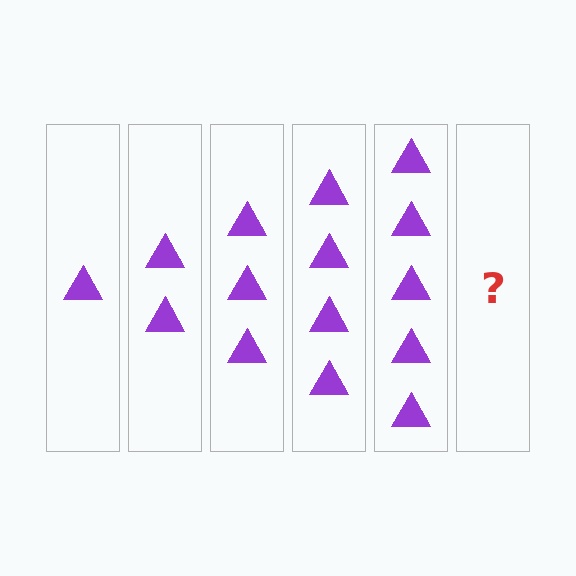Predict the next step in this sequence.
The next step is 6 triangles.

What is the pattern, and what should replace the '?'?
The pattern is that each step adds one more triangle. The '?' should be 6 triangles.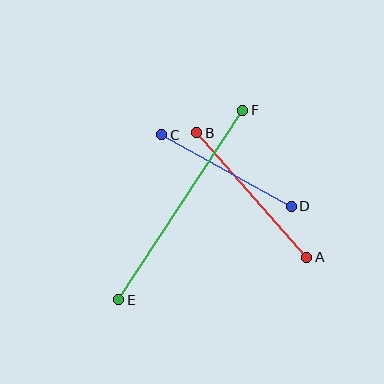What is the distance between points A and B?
The distance is approximately 166 pixels.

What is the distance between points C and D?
The distance is approximately 148 pixels.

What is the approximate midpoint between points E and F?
The midpoint is at approximately (181, 205) pixels.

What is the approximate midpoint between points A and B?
The midpoint is at approximately (252, 195) pixels.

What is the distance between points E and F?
The distance is approximately 227 pixels.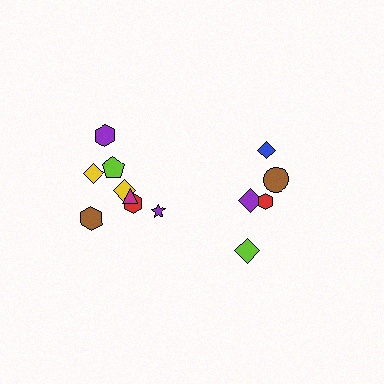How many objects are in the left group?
There are 8 objects.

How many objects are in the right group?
There are 5 objects.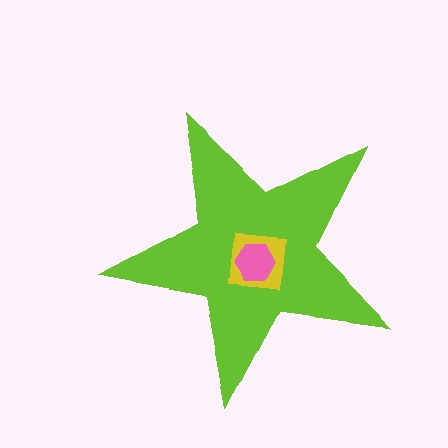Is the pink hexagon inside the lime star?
Yes.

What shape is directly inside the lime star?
The yellow square.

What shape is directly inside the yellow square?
The pink hexagon.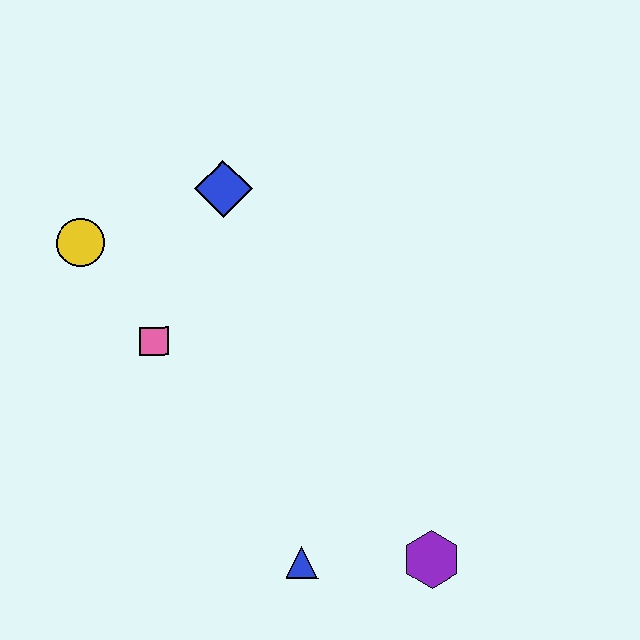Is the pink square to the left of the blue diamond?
Yes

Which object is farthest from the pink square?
The purple hexagon is farthest from the pink square.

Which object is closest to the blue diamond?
The yellow circle is closest to the blue diamond.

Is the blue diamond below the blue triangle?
No